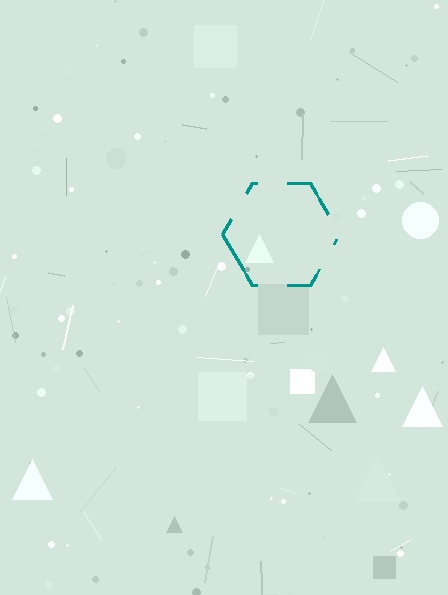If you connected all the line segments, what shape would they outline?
They would outline a hexagon.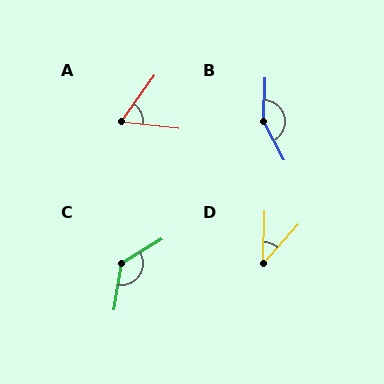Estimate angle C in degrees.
Approximately 130 degrees.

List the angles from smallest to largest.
D (40°), A (60°), C (130°), B (149°).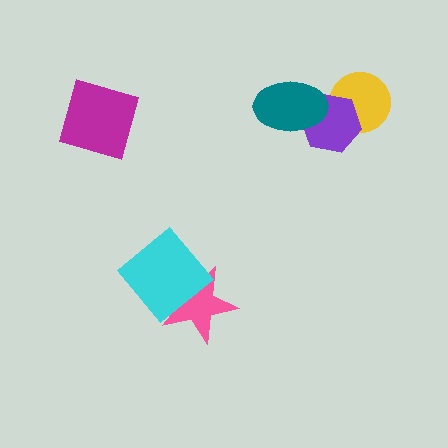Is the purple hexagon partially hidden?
Yes, it is partially covered by another shape.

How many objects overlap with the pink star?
1 object overlaps with the pink star.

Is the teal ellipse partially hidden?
No, no other shape covers it.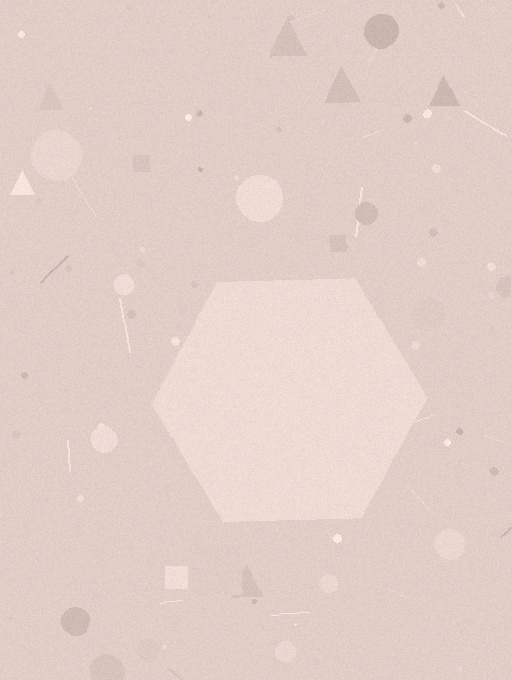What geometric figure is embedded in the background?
A hexagon is embedded in the background.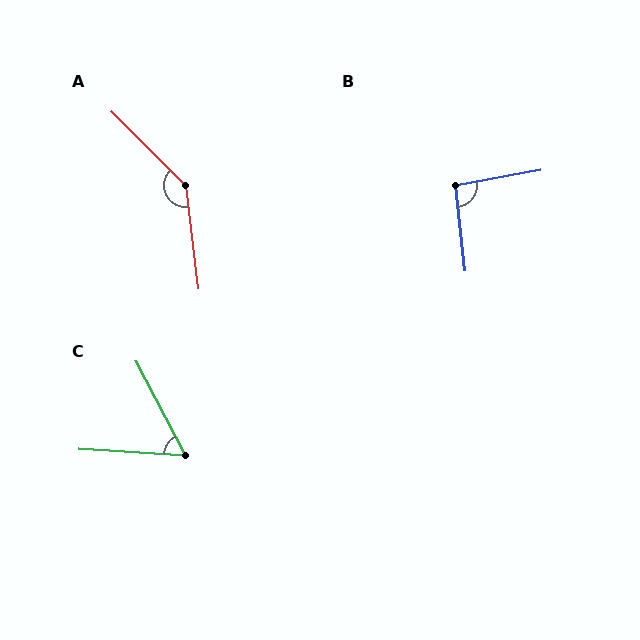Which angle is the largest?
A, at approximately 142 degrees.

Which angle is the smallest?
C, at approximately 59 degrees.